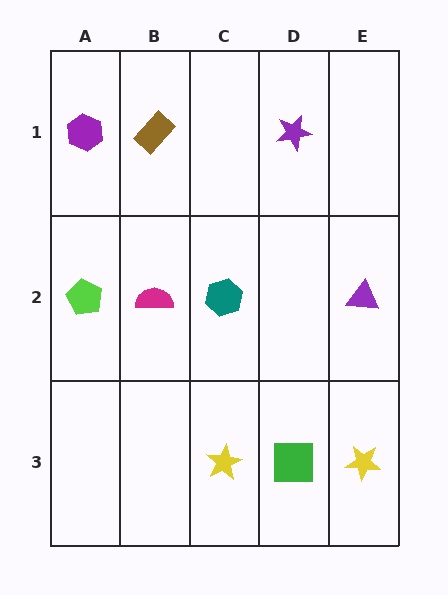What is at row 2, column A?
A lime pentagon.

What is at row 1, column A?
A purple hexagon.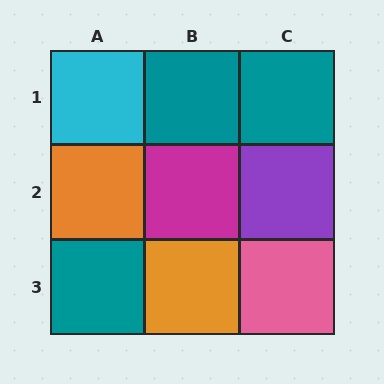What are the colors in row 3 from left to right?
Teal, orange, pink.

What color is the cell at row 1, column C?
Teal.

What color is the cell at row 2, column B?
Magenta.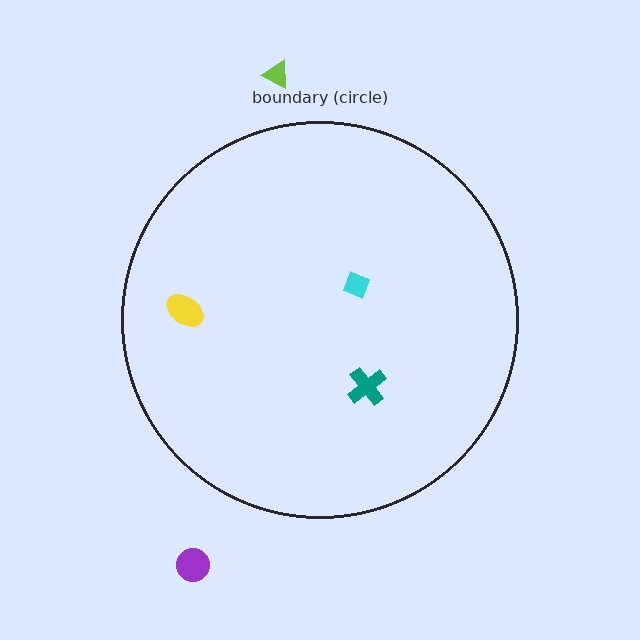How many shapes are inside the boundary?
3 inside, 2 outside.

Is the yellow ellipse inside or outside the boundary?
Inside.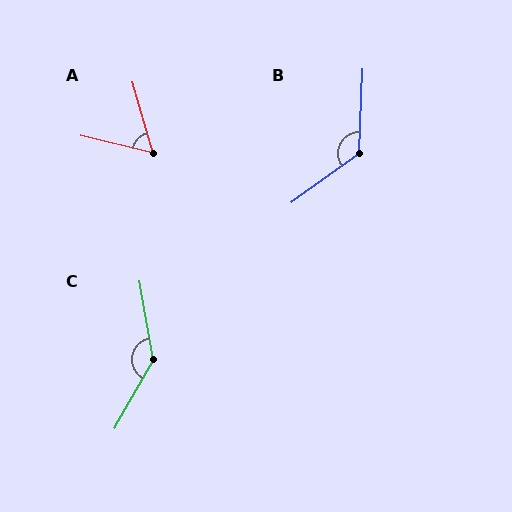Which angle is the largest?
C, at approximately 141 degrees.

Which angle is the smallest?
A, at approximately 61 degrees.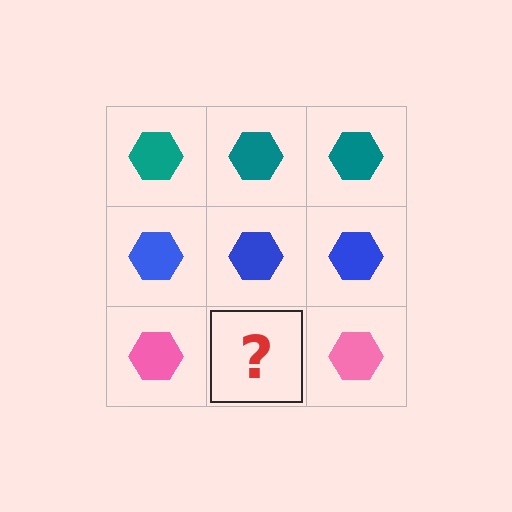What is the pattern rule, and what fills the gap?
The rule is that each row has a consistent color. The gap should be filled with a pink hexagon.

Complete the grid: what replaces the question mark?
The question mark should be replaced with a pink hexagon.